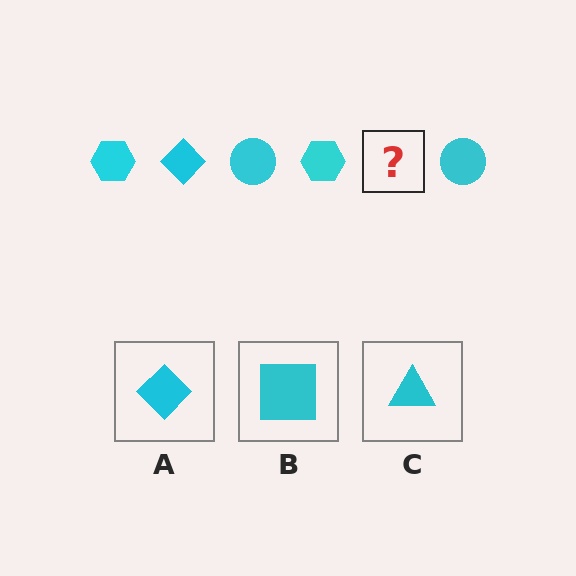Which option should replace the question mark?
Option A.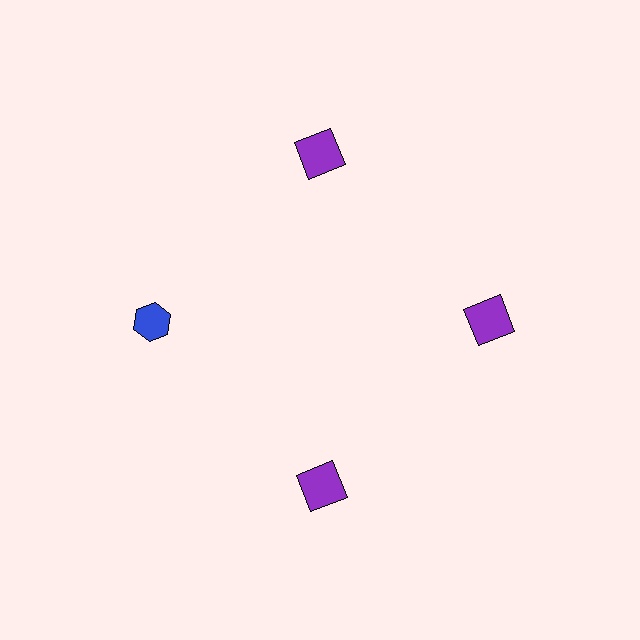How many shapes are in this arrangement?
There are 4 shapes arranged in a ring pattern.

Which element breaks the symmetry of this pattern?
The blue hexagon at roughly the 9 o'clock position breaks the symmetry. All other shapes are purple squares.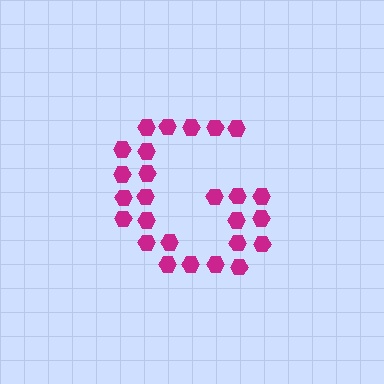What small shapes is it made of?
It is made of small hexagons.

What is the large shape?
The large shape is the letter G.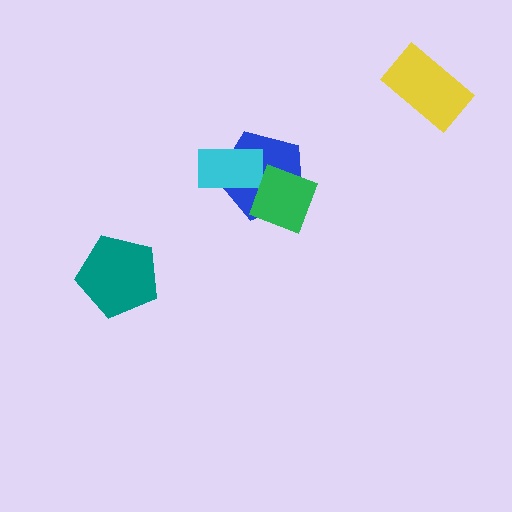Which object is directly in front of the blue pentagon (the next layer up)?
The cyan rectangle is directly in front of the blue pentagon.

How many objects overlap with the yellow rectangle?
0 objects overlap with the yellow rectangle.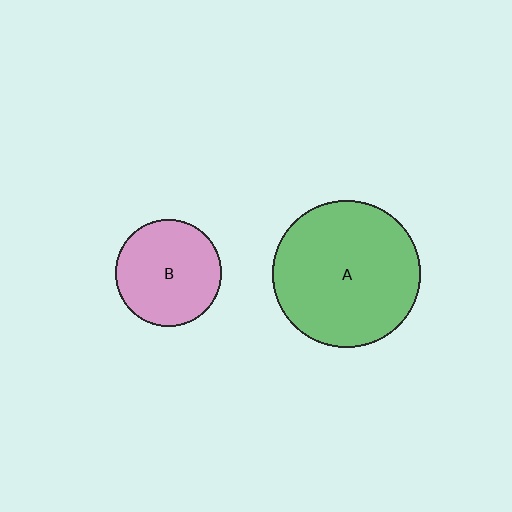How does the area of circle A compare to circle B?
Approximately 1.9 times.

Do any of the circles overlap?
No, none of the circles overlap.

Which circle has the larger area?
Circle A (green).